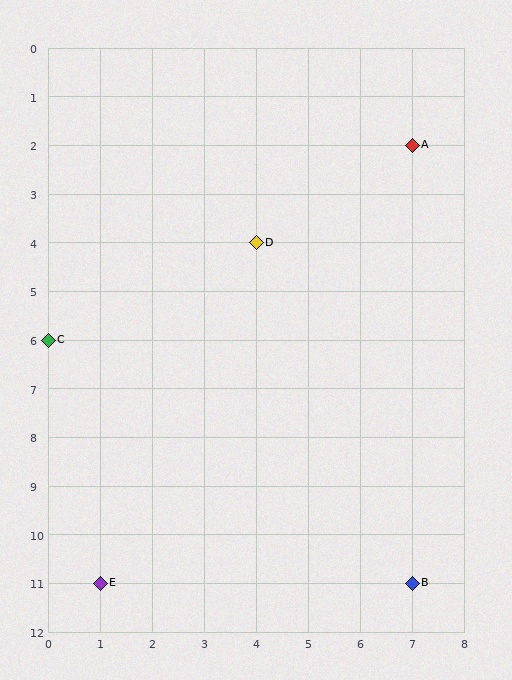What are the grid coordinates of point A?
Point A is at grid coordinates (7, 2).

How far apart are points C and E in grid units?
Points C and E are 1 column and 5 rows apart (about 5.1 grid units diagonally).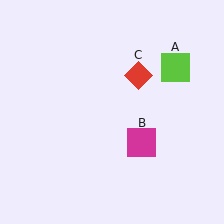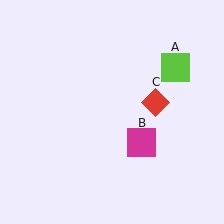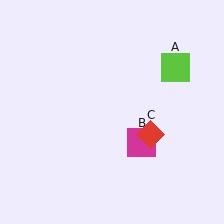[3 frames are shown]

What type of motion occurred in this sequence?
The red diamond (object C) rotated clockwise around the center of the scene.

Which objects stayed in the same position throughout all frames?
Lime square (object A) and magenta square (object B) remained stationary.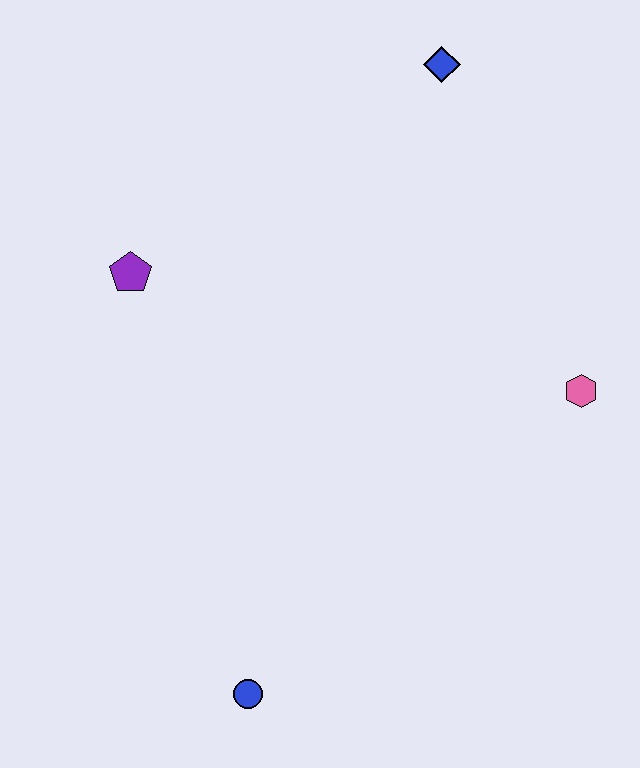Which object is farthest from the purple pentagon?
The pink hexagon is farthest from the purple pentagon.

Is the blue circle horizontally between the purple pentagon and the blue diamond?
Yes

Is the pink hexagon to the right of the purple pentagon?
Yes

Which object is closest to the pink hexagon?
The blue diamond is closest to the pink hexagon.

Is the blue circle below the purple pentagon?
Yes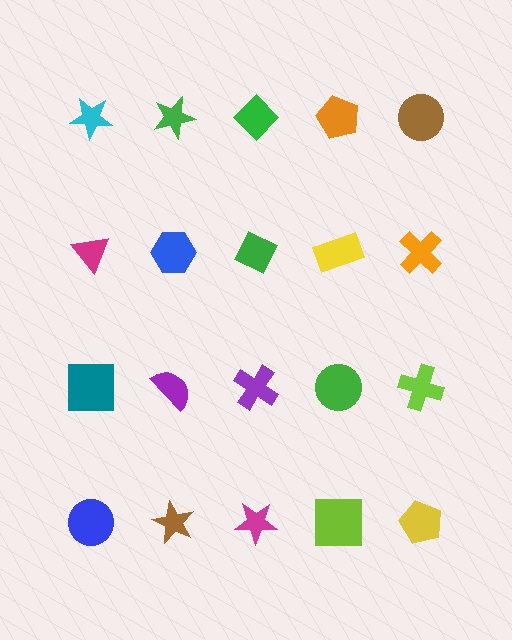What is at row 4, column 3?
A magenta star.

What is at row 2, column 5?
An orange cross.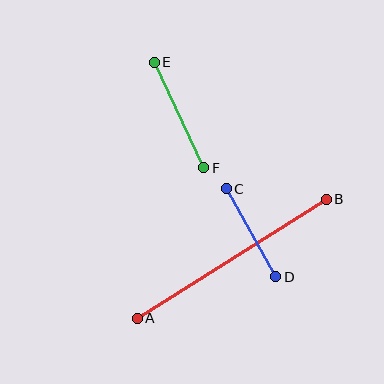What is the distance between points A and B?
The distance is approximately 224 pixels.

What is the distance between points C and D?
The distance is approximately 101 pixels.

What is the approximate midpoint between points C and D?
The midpoint is at approximately (251, 233) pixels.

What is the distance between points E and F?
The distance is approximately 116 pixels.